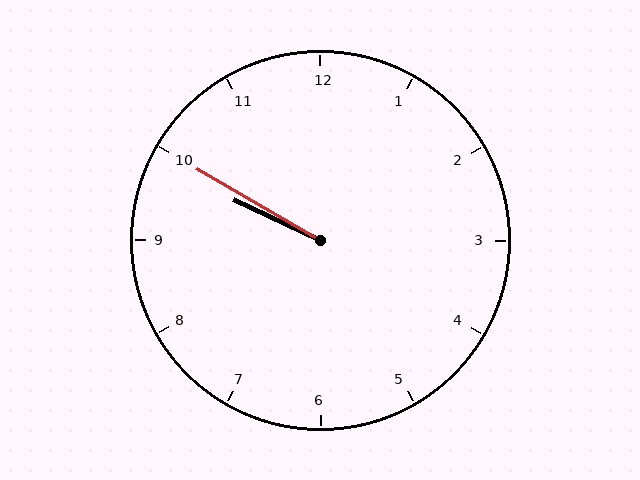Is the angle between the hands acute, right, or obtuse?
It is acute.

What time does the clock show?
9:50.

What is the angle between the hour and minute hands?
Approximately 5 degrees.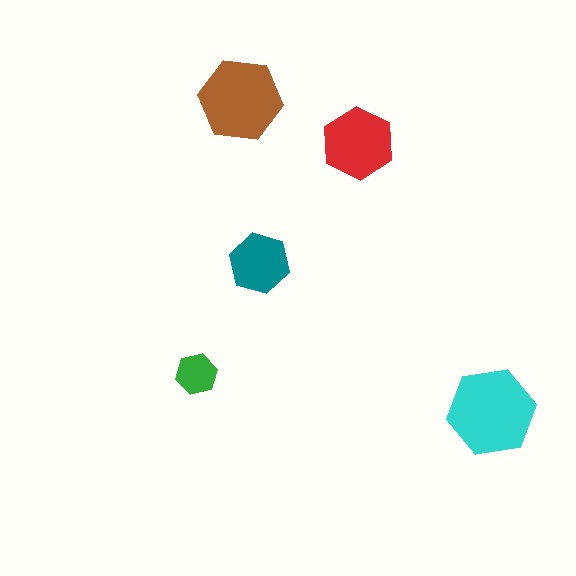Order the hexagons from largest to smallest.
the cyan one, the brown one, the red one, the teal one, the green one.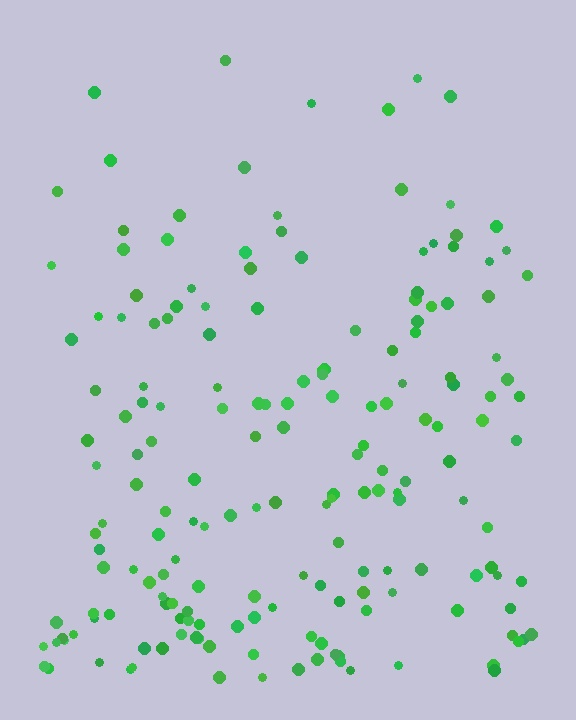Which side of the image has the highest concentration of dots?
The bottom.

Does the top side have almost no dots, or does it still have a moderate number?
Still a moderate number, just noticeably fewer than the bottom.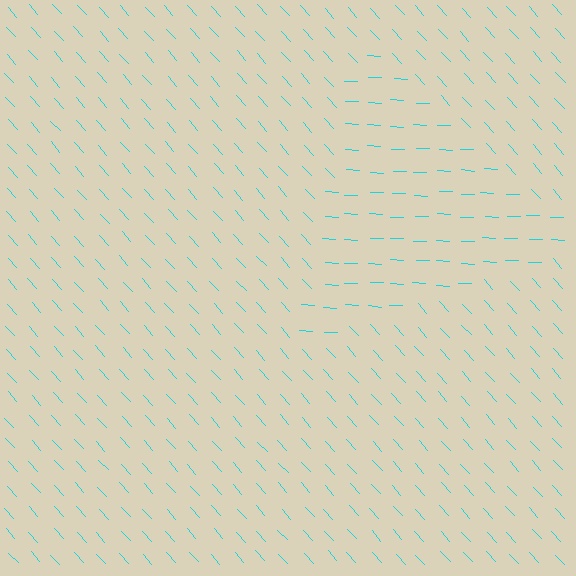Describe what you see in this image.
The image is filled with small cyan line segments. A triangle region in the image has lines oriented differently from the surrounding lines, creating a visible texture boundary.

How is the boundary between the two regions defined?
The boundary is defined purely by a change in line orientation (approximately 45 degrees difference). All lines are the same color and thickness.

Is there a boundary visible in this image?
Yes, there is a texture boundary formed by a change in line orientation.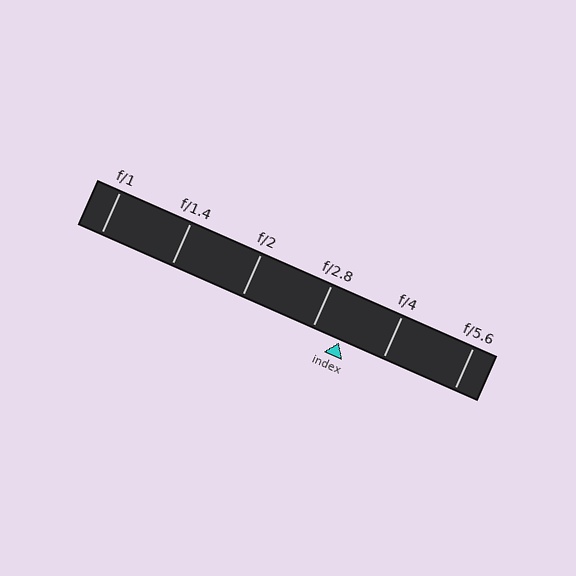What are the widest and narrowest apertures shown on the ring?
The widest aperture shown is f/1 and the narrowest is f/5.6.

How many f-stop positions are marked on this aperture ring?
There are 6 f-stop positions marked.